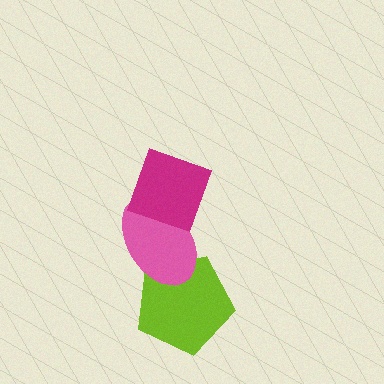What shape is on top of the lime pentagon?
The pink ellipse is on top of the lime pentagon.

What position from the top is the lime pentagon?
The lime pentagon is 3rd from the top.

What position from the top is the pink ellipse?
The pink ellipse is 2nd from the top.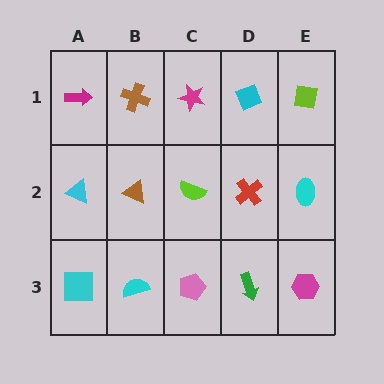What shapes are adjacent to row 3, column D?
A red cross (row 2, column D), a pink pentagon (row 3, column C), a magenta hexagon (row 3, column E).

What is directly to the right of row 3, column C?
A green arrow.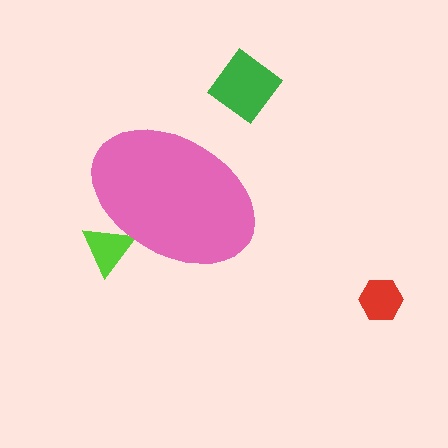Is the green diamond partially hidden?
No, the green diamond is fully visible.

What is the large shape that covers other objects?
A pink ellipse.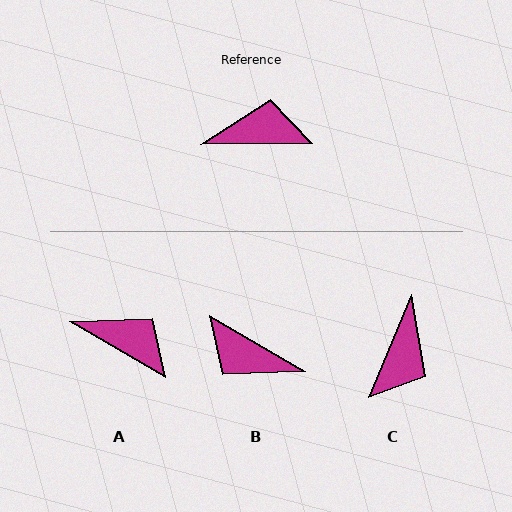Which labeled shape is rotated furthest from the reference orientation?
B, about 149 degrees away.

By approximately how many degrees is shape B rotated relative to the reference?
Approximately 149 degrees counter-clockwise.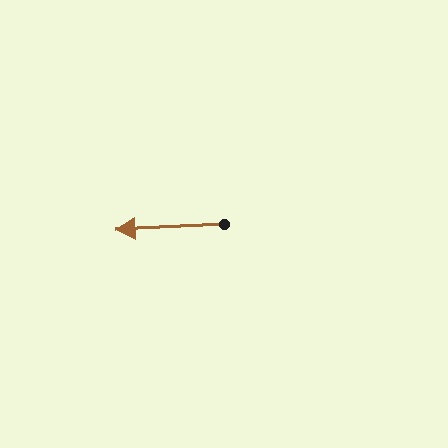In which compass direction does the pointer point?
West.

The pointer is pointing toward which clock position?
Roughly 9 o'clock.